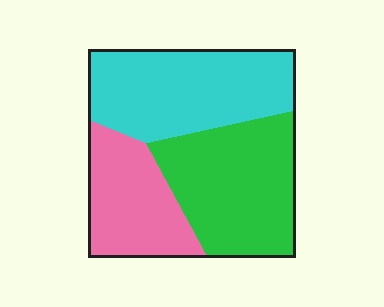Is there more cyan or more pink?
Cyan.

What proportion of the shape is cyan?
Cyan covers 38% of the shape.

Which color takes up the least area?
Pink, at roughly 25%.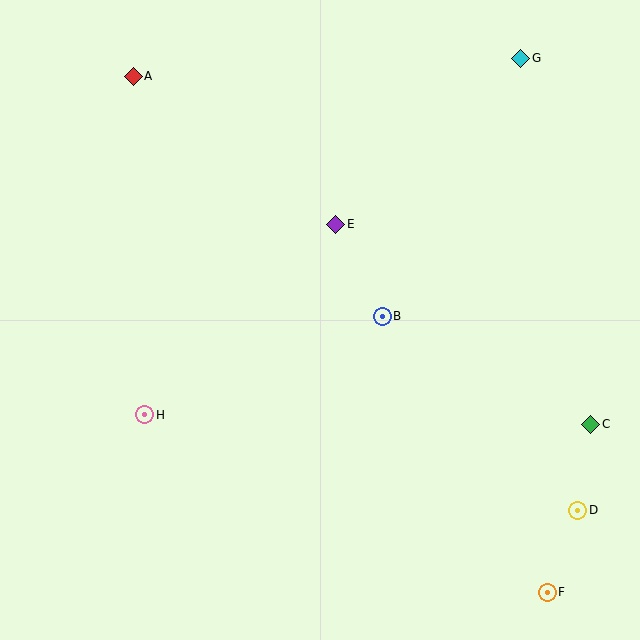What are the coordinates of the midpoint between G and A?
The midpoint between G and A is at (327, 67).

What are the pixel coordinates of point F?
Point F is at (547, 592).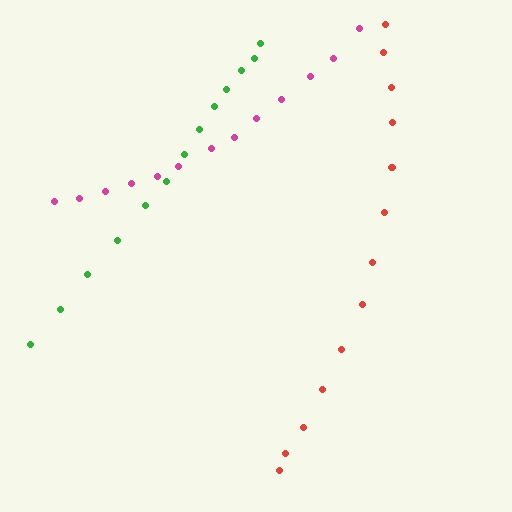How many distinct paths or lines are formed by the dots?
There are 3 distinct paths.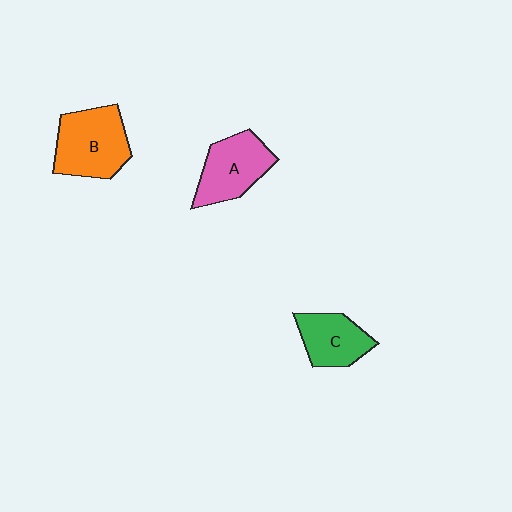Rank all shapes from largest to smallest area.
From largest to smallest: B (orange), A (pink), C (green).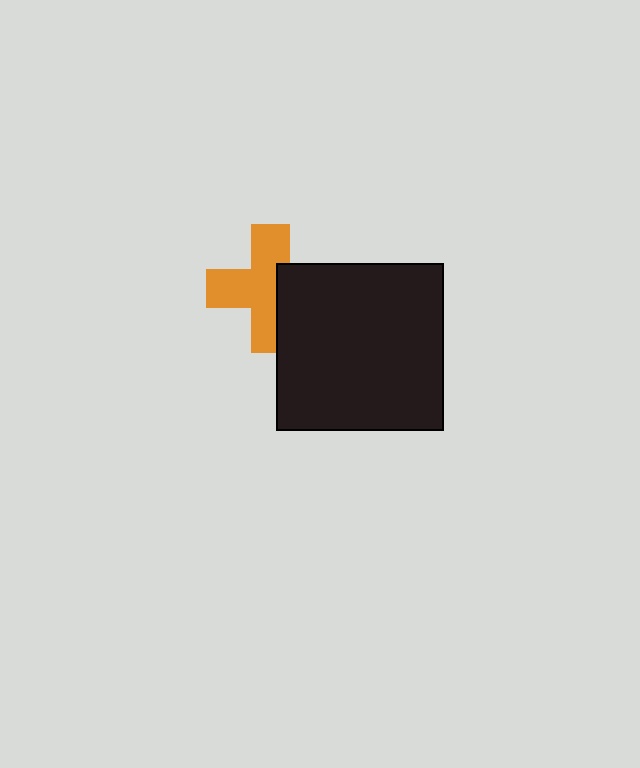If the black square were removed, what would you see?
You would see the complete orange cross.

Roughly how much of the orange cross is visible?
About half of it is visible (roughly 64%).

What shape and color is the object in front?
The object in front is a black square.